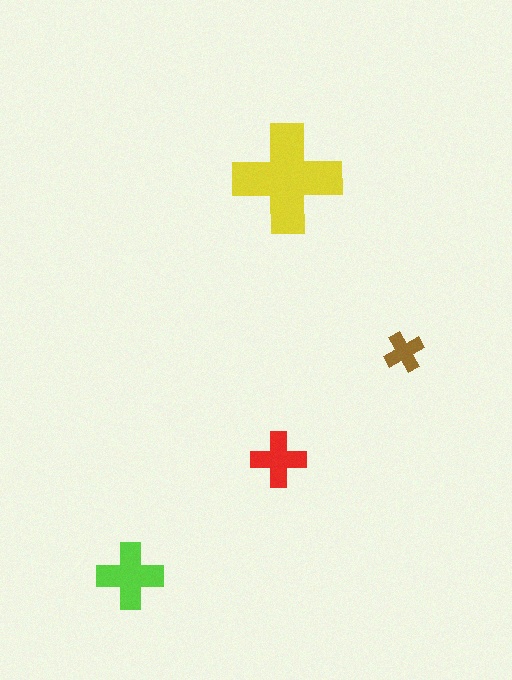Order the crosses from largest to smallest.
the yellow one, the lime one, the red one, the brown one.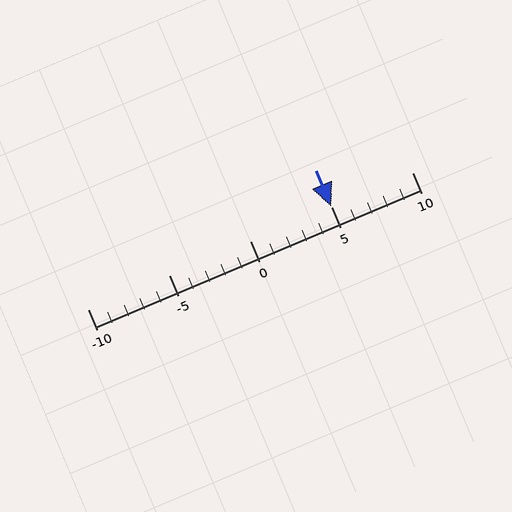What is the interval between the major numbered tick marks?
The major tick marks are spaced 5 units apart.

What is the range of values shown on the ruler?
The ruler shows values from -10 to 10.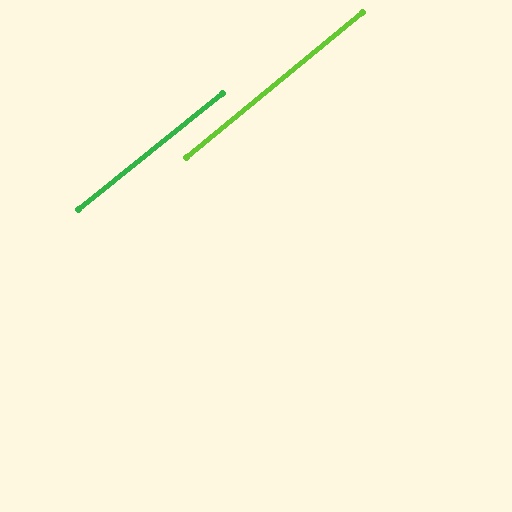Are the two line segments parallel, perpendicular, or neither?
Parallel — their directions differ by only 0.6°.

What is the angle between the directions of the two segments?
Approximately 1 degree.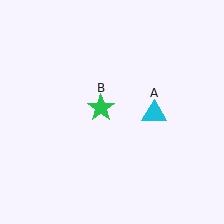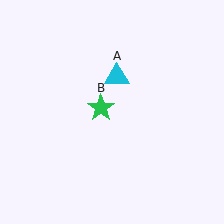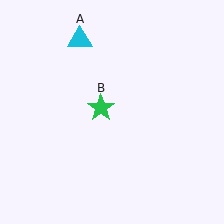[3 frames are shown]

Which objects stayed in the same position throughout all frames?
Green star (object B) remained stationary.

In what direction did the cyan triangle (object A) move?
The cyan triangle (object A) moved up and to the left.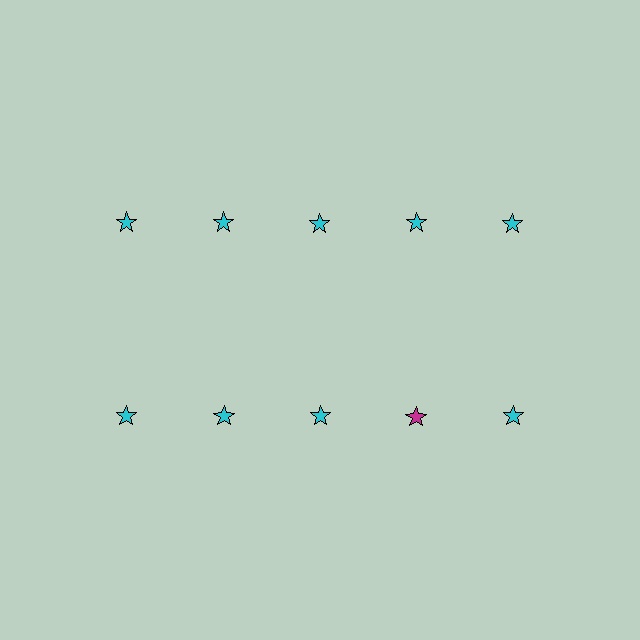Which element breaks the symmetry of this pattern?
The magenta star in the second row, second from right column breaks the symmetry. All other shapes are cyan stars.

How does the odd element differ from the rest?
It has a different color: magenta instead of cyan.